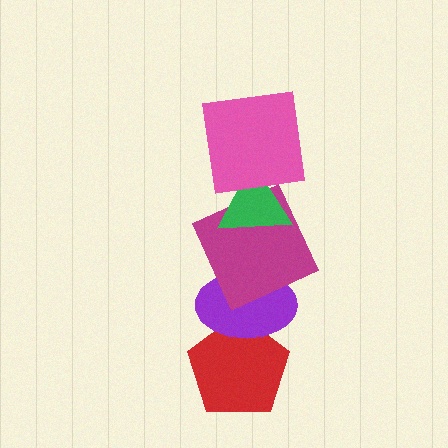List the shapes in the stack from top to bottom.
From top to bottom: the pink square, the green triangle, the magenta square, the purple ellipse, the red pentagon.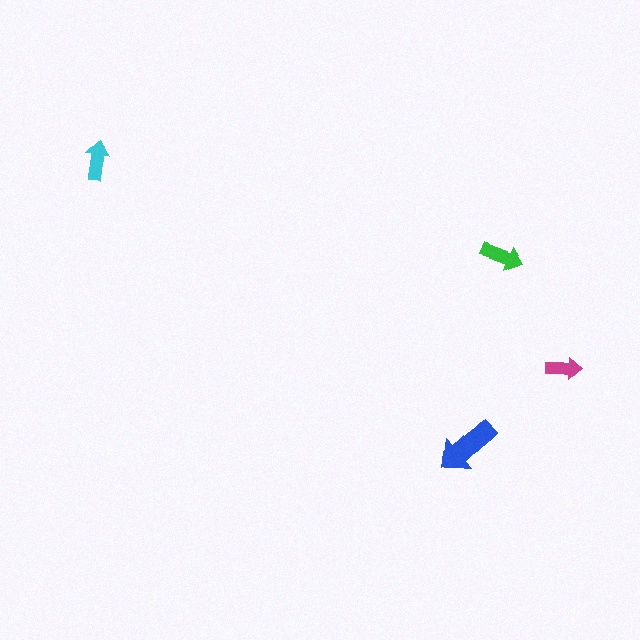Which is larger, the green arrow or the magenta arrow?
The green one.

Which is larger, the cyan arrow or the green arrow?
The green one.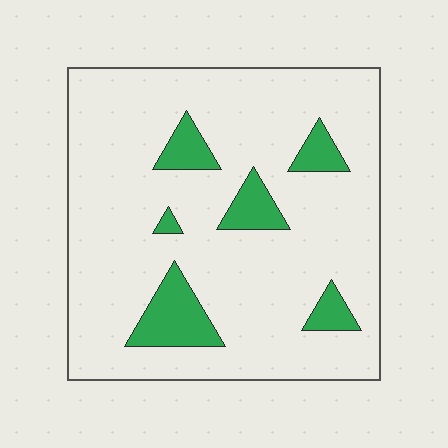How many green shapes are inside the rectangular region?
6.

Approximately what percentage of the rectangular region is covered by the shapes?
Approximately 15%.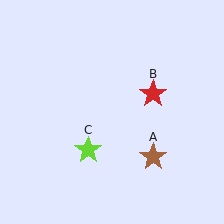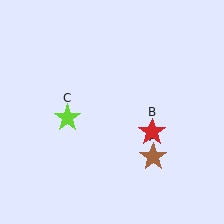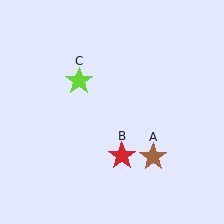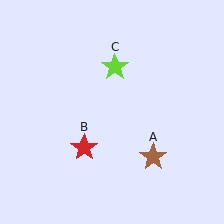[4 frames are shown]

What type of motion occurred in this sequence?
The red star (object B), lime star (object C) rotated clockwise around the center of the scene.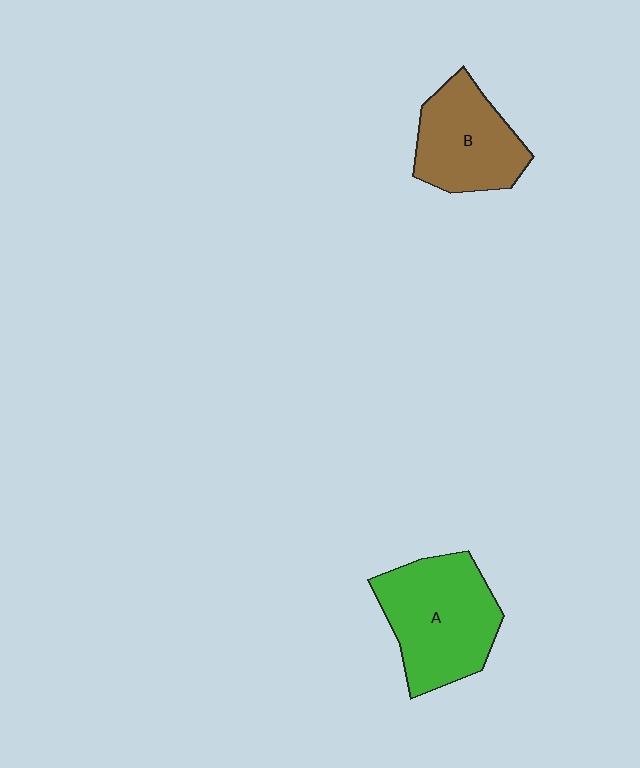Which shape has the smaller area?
Shape B (brown).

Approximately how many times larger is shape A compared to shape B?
Approximately 1.3 times.